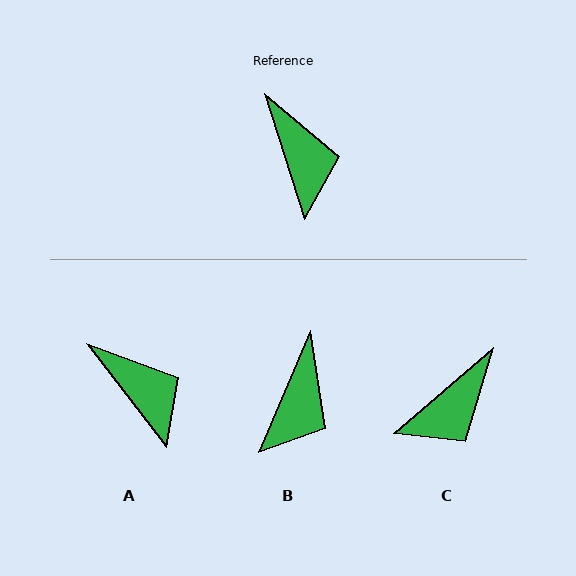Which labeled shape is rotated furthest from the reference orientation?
C, about 67 degrees away.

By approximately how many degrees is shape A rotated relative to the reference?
Approximately 20 degrees counter-clockwise.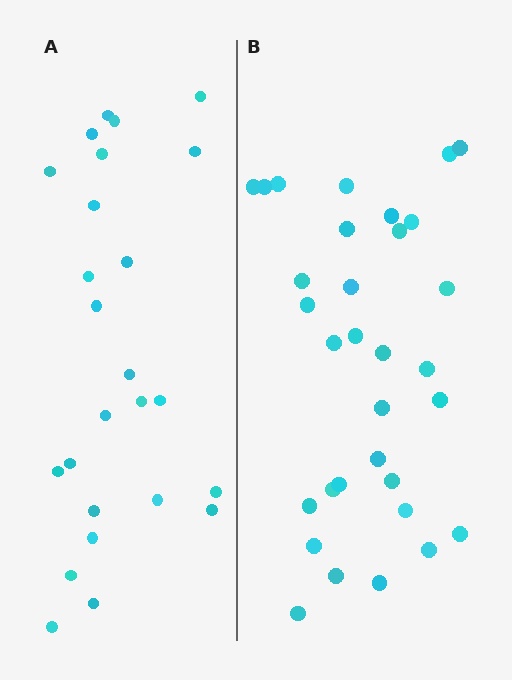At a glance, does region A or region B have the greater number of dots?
Region B (the right region) has more dots.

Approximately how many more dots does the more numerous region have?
Region B has roughly 8 or so more dots than region A.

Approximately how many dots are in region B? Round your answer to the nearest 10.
About 30 dots. (The exact count is 32, which rounds to 30.)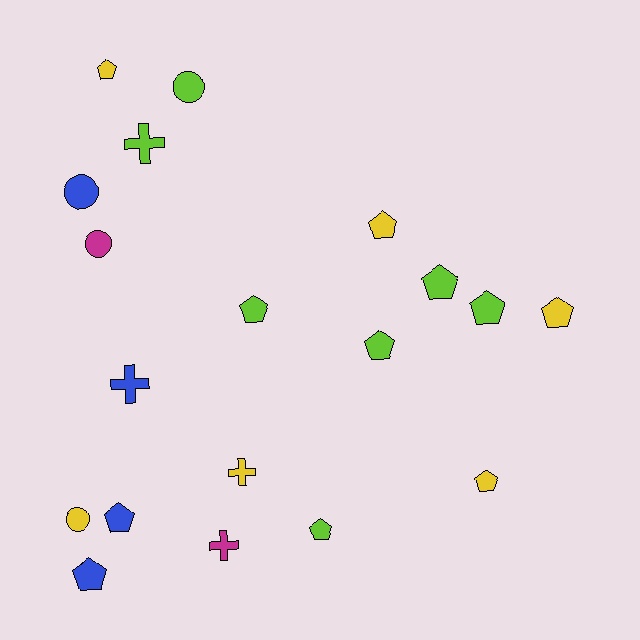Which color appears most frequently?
Lime, with 7 objects.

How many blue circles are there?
There is 1 blue circle.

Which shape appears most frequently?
Pentagon, with 11 objects.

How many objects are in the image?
There are 19 objects.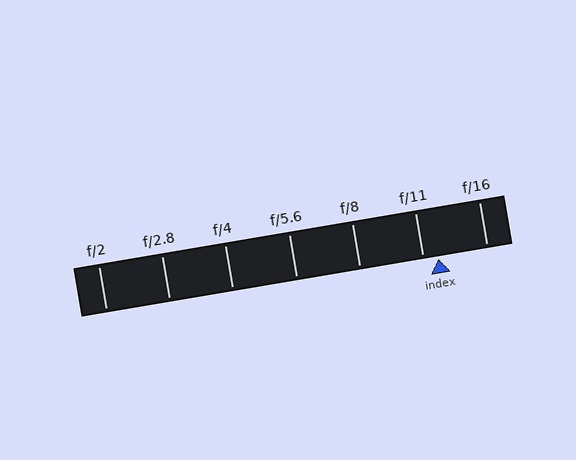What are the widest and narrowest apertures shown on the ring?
The widest aperture shown is f/2 and the narrowest is f/16.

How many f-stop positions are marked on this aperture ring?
There are 7 f-stop positions marked.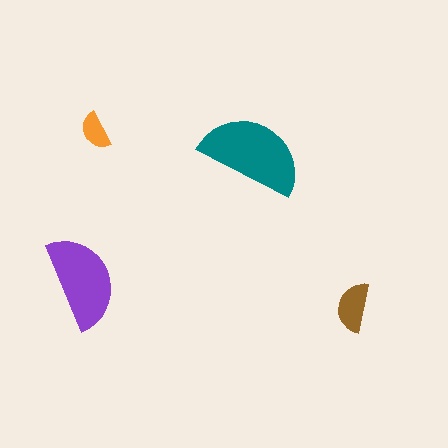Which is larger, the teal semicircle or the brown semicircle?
The teal one.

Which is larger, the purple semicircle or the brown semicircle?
The purple one.